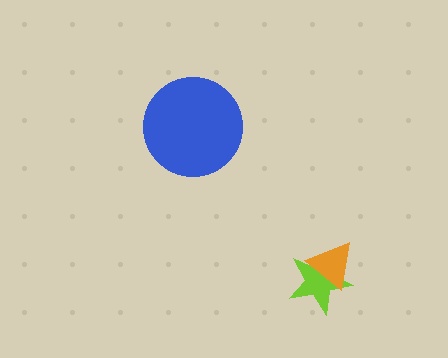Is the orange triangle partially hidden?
No, no other shape covers it.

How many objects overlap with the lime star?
1 object overlaps with the lime star.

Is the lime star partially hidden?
Yes, it is partially covered by another shape.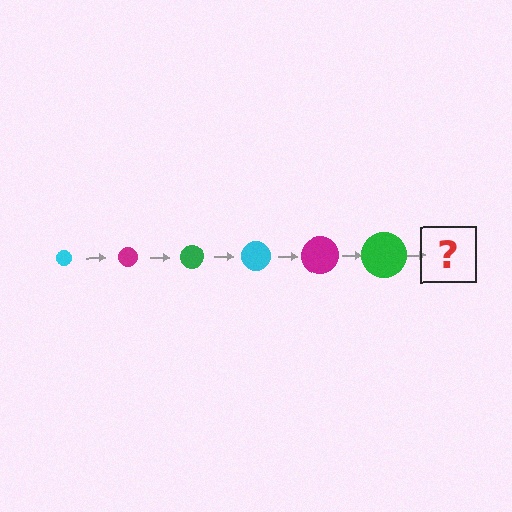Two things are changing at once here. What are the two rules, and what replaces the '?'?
The two rules are that the circle grows larger each step and the color cycles through cyan, magenta, and green. The '?' should be a cyan circle, larger than the previous one.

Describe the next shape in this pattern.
It should be a cyan circle, larger than the previous one.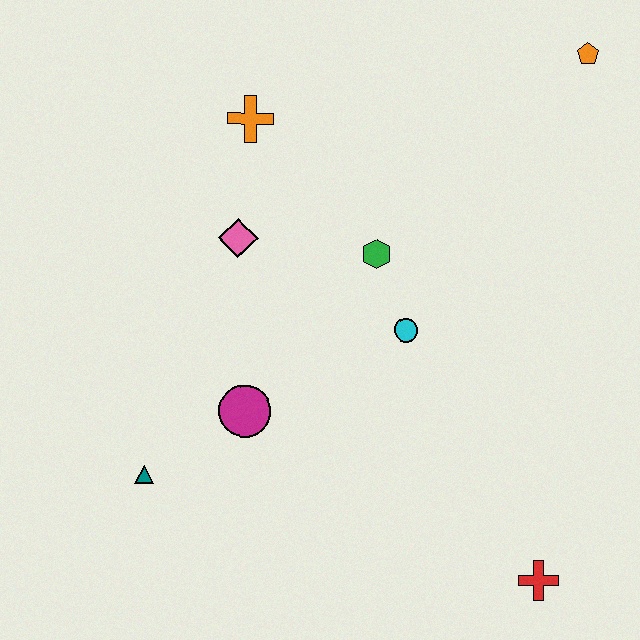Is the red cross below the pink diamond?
Yes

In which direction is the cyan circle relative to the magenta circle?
The cyan circle is to the right of the magenta circle.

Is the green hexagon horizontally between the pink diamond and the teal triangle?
No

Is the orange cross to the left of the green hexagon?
Yes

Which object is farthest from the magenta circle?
The orange pentagon is farthest from the magenta circle.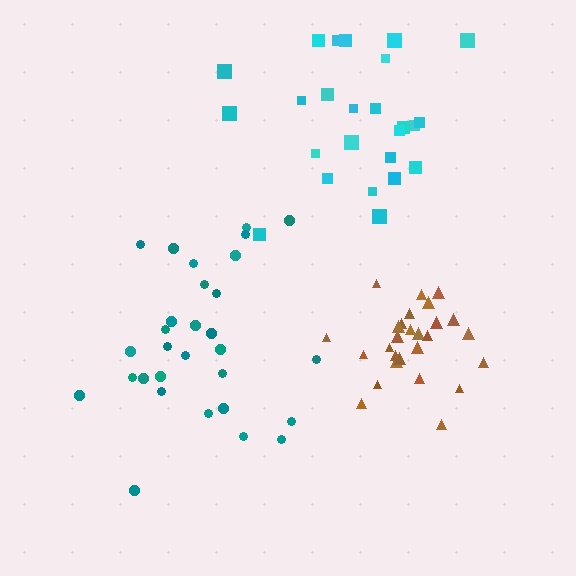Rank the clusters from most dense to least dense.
brown, teal, cyan.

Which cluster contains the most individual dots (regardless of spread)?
Teal (30).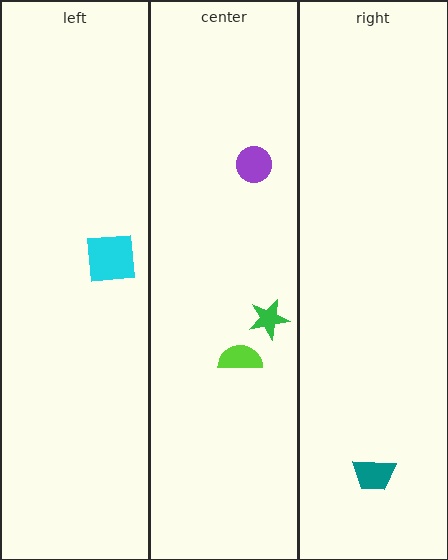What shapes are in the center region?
The purple circle, the green star, the lime semicircle.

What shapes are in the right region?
The teal trapezoid.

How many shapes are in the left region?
1.